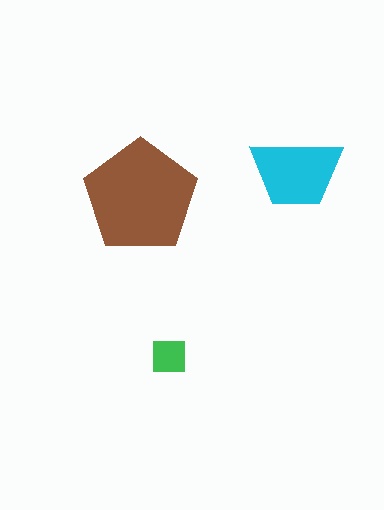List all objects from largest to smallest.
The brown pentagon, the cyan trapezoid, the green square.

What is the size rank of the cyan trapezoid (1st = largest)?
2nd.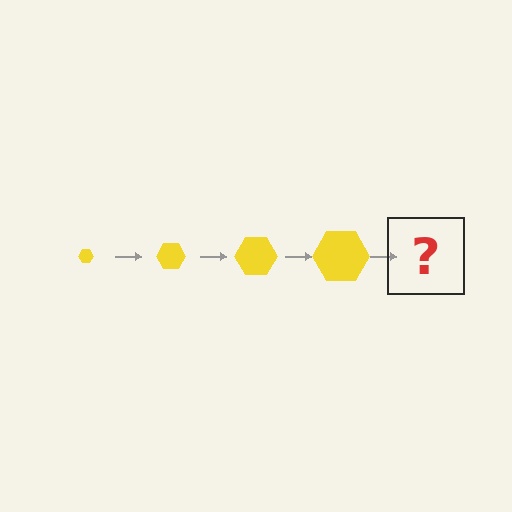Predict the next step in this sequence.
The next step is a yellow hexagon, larger than the previous one.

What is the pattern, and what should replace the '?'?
The pattern is that the hexagon gets progressively larger each step. The '?' should be a yellow hexagon, larger than the previous one.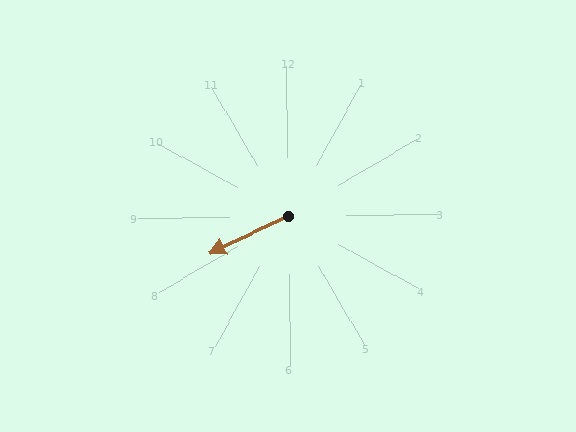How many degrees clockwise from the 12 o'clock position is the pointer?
Approximately 245 degrees.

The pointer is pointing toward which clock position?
Roughly 8 o'clock.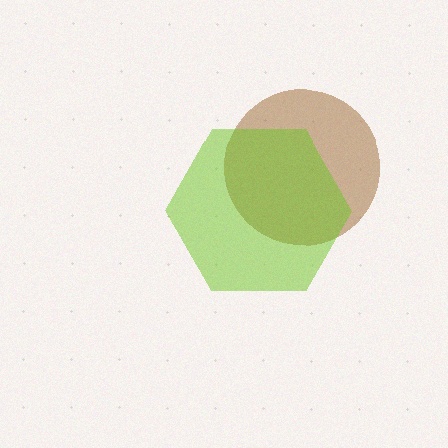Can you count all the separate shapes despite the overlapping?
Yes, there are 2 separate shapes.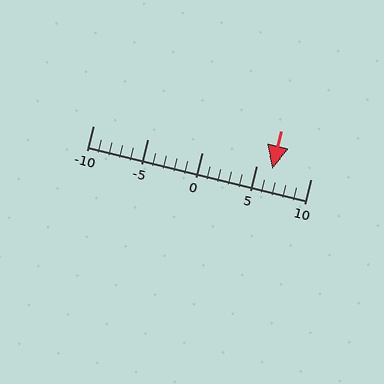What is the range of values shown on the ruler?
The ruler shows values from -10 to 10.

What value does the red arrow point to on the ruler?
The red arrow points to approximately 6.